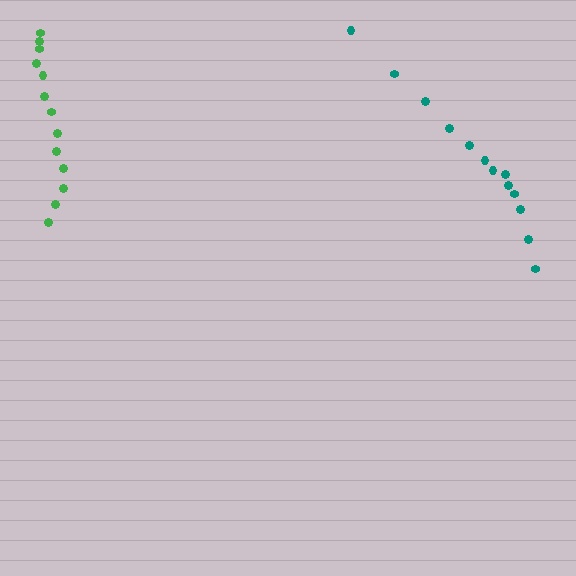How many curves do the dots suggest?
There are 2 distinct paths.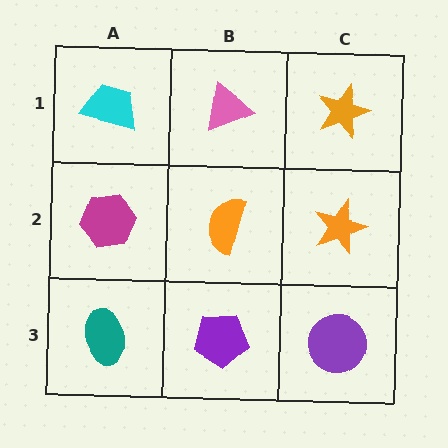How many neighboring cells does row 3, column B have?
3.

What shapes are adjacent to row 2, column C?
An orange star (row 1, column C), a purple circle (row 3, column C), an orange semicircle (row 2, column B).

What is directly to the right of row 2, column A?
An orange semicircle.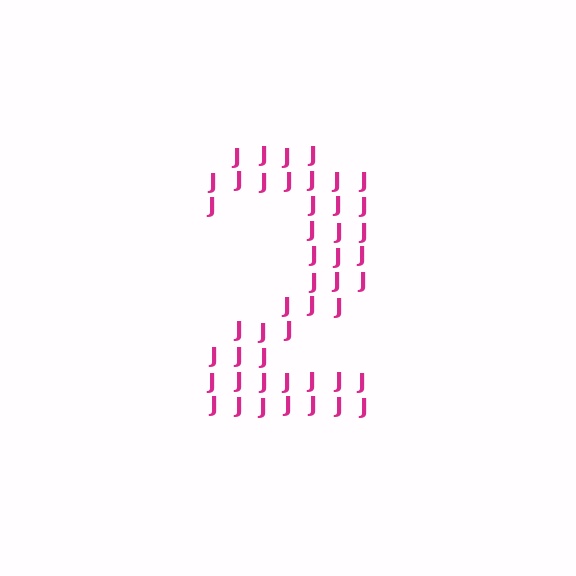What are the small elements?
The small elements are letter J's.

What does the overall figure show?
The overall figure shows the digit 2.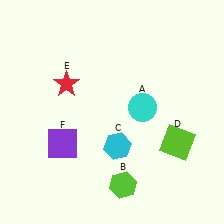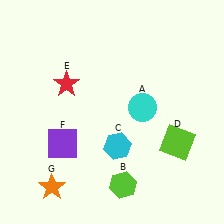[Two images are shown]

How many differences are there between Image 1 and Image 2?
There is 1 difference between the two images.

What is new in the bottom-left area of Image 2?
An orange star (G) was added in the bottom-left area of Image 2.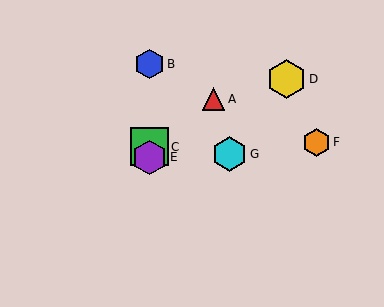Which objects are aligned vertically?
Objects B, C, E are aligned vertically.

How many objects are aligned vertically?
3 objects (B, C, E) are aligned vertically.